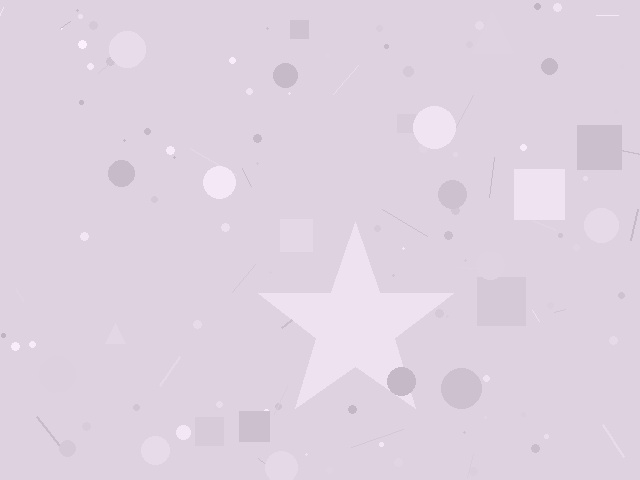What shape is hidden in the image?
A star is hidden in the image.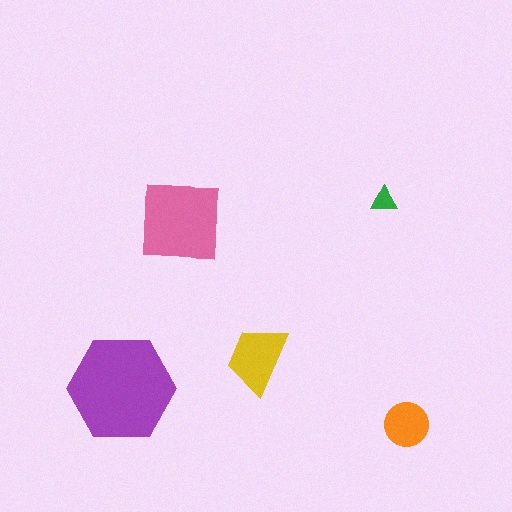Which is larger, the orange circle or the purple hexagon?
The purple hexagon.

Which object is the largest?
The purple hexagon.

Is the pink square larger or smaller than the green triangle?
Larger.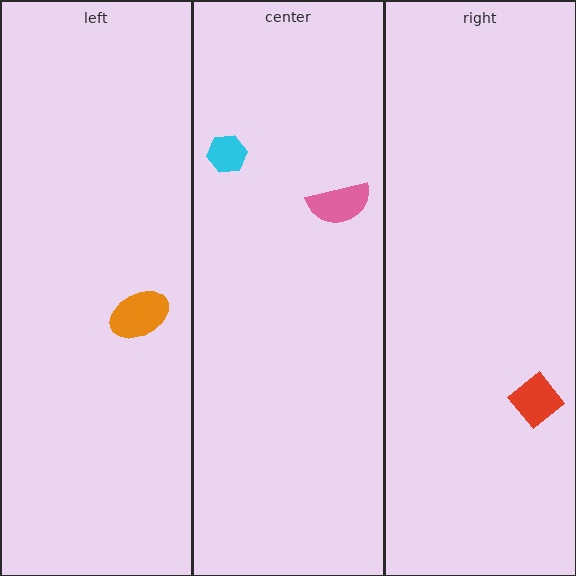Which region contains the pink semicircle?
The center region.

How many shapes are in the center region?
2.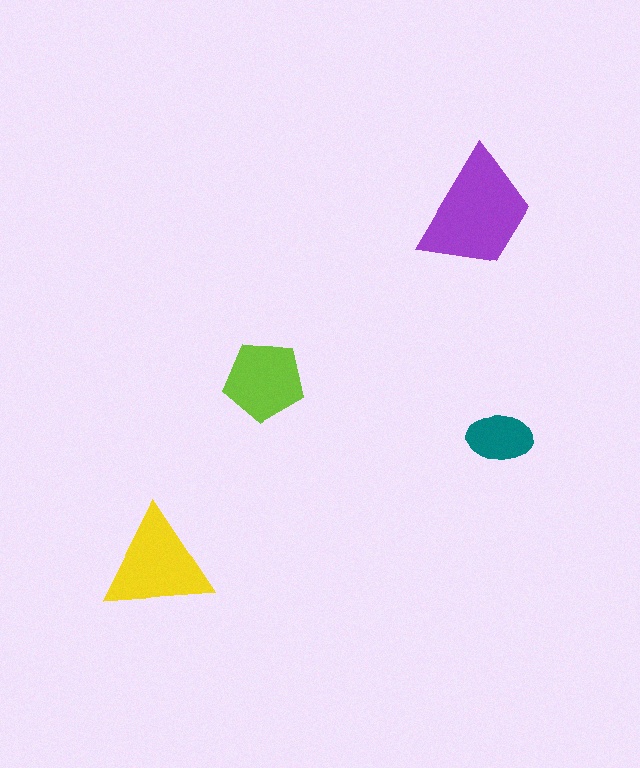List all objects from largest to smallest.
The purple trapezoid, the yellow triangle, the lime pentagon, the teal ellipse.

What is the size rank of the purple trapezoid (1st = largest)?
1st.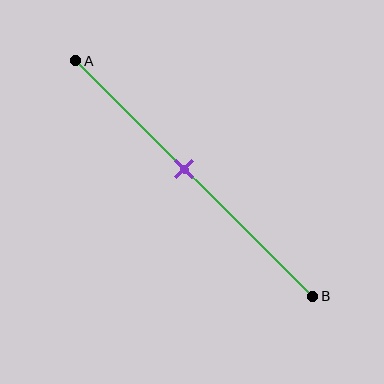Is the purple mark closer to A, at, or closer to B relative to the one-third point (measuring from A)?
The purple mark is closer to point B than the one-third point of segment AB.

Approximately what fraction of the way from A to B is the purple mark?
The purple mark is approximately 45% of the way from A to B.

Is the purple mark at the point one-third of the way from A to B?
No, the mark is at about 45% from A, not at the 33% one-third point.